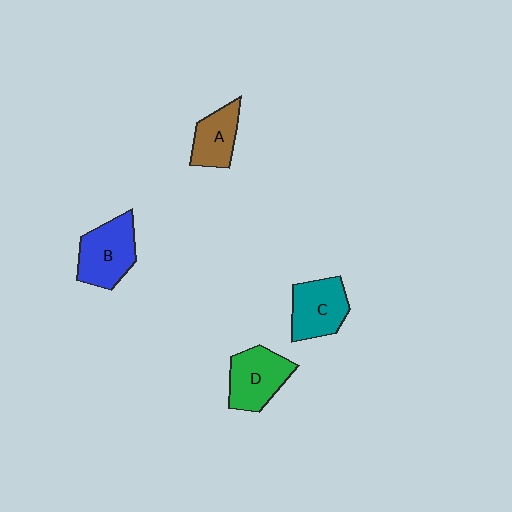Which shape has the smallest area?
Shape A (brown).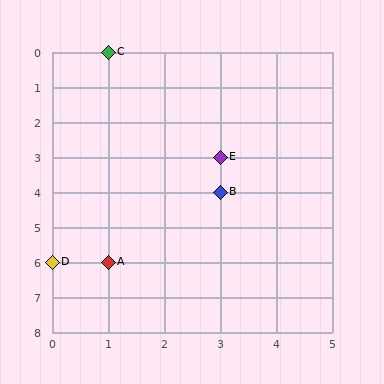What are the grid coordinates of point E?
Point E is at grid coordinates (3, 3).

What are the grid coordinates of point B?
Point B is at grid coordinates (3, 4).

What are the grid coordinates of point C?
Point C is at grid coordinates (1, 0).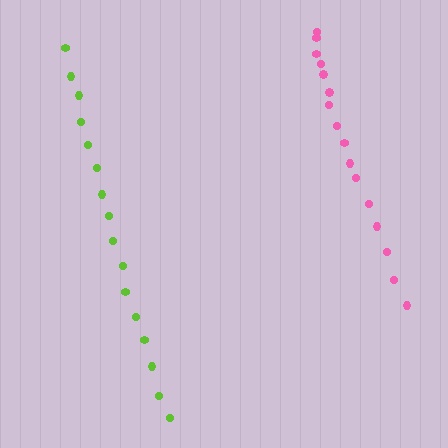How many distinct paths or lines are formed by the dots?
There are 2 distinct paths.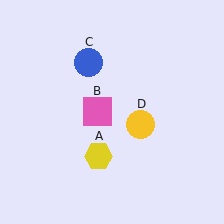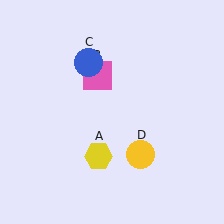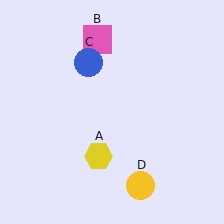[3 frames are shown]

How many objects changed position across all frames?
2 objects changed position: pink square (object B), yellow circle (object D).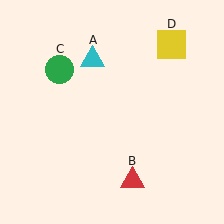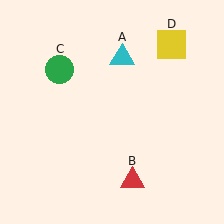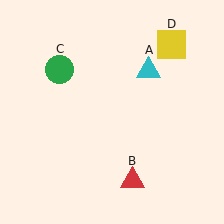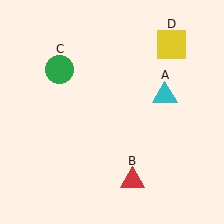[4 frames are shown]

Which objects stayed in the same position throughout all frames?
Red triangle (object B) and green circle (object C) and yellow square (object D) remained stationary.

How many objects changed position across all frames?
1 object changed position: cyan triangle (object A).